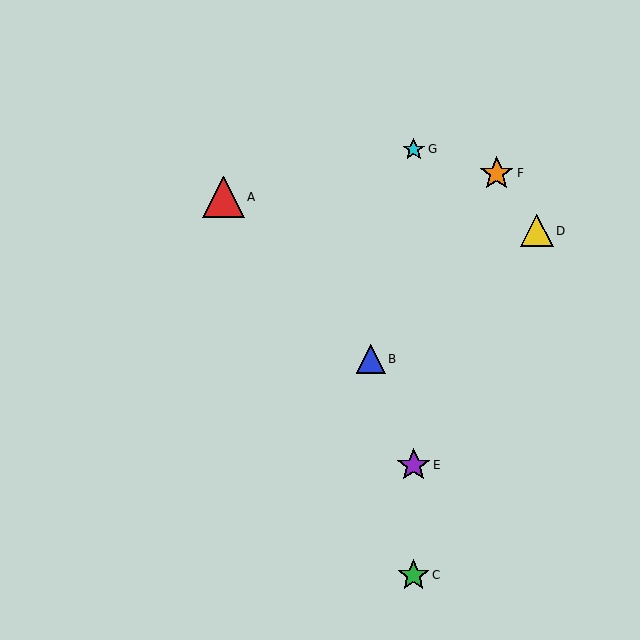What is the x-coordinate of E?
Object E is at x≈414.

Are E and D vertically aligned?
No, E is at x≈414 and D is at x≈537.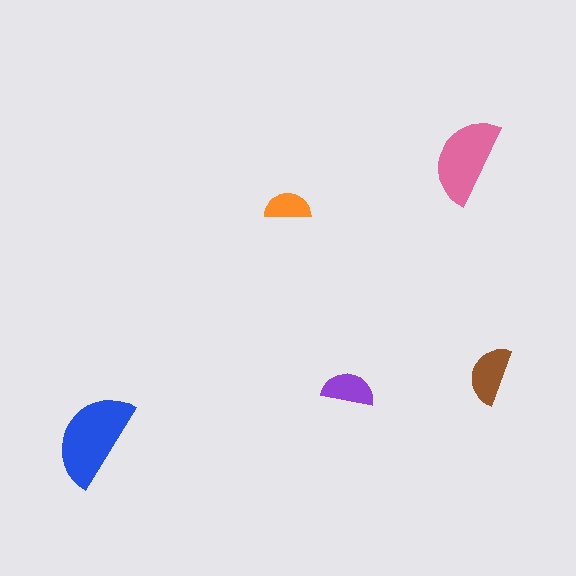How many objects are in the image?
There are 5 objects in the image.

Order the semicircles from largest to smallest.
the blue one, the pink one, the brown one, the purple one, the orange one.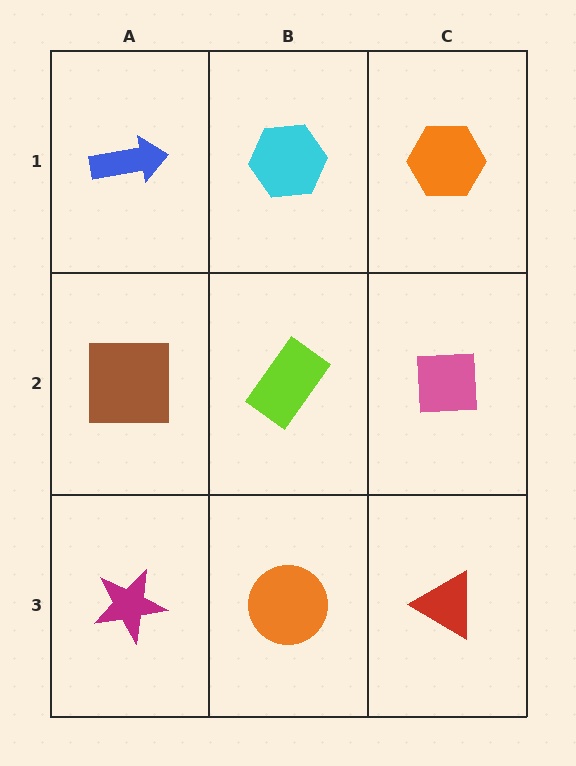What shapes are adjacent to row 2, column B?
A cyan hexagon (row 1, column B), an orange circle (row 3, column B), a brown square (row 2, column A), a pink square (row 2, column C).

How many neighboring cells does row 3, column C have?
2.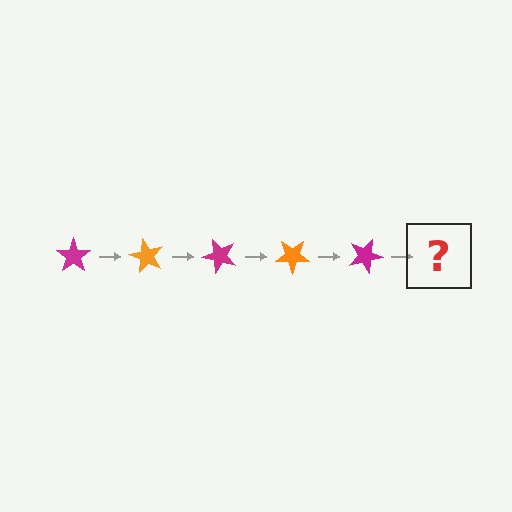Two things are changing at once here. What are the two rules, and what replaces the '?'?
The two rules are that it rotates 60 degrees each step and the color cycles through magenta and orange. The '?' should be an orange star, rotated 300 degrees from the start.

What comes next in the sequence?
The next element should be an orange star, rotated 300 degrees from the start.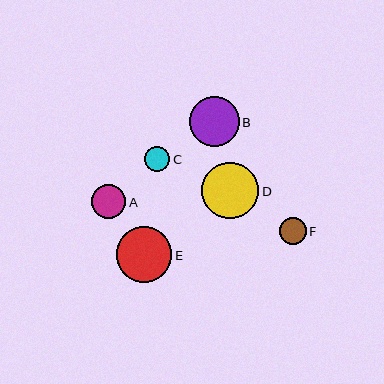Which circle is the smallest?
Circle C is the smallest with a size of approximately 25 pixels.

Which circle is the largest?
Circle D is the largest with a size of approximately 57 pixels.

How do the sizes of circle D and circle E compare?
Circle D and circle E are approximately the same size.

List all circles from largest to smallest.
From largest to smallest: D, E, B, A, F, C.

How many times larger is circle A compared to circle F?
Circle A is approximately 1.3 times the size of circle F.